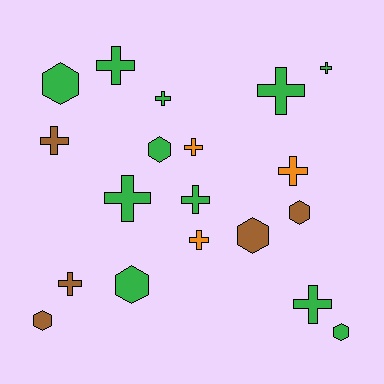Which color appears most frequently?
Green, with 11 objects.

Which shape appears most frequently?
Cross, with 12 objects.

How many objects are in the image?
There are 19 objects.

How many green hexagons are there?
There are 4 green hexagons.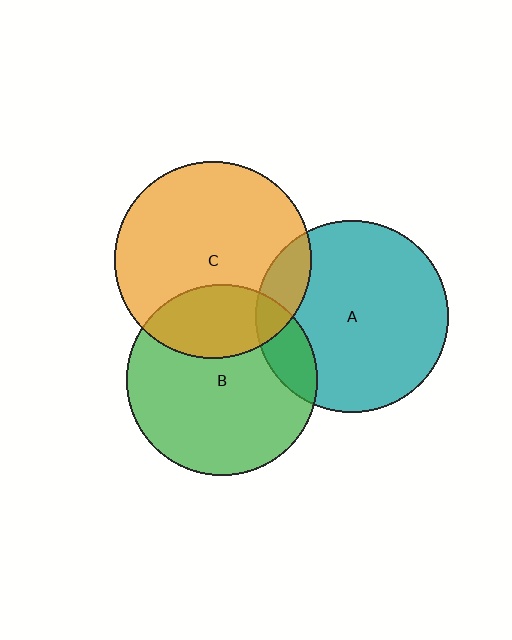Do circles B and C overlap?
Yes.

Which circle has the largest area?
Circle C (orange).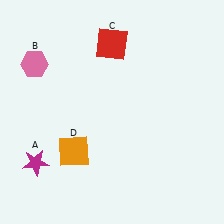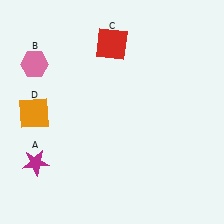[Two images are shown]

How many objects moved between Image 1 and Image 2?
1 object moved between the two images.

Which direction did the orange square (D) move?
The orange square (D) moved left.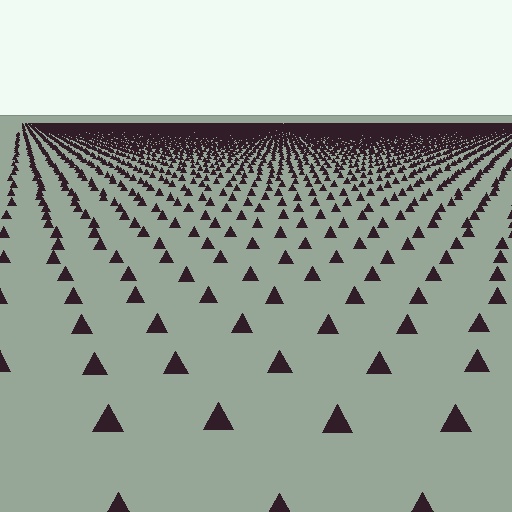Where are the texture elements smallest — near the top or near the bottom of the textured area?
Near the top.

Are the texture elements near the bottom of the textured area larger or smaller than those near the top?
Larger. Near the bottom, elements are closer to the viewer and appear at a bigger on-screen size.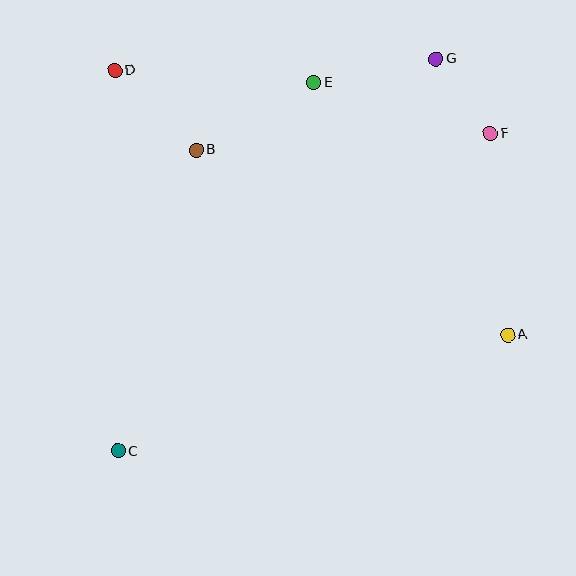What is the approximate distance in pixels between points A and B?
The distance between A and B is approximately 362 pixels.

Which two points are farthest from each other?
Points C and G are farthest from each other.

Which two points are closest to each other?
Points F and G are closest to each other.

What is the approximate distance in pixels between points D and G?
The distance between D and G is approximately 321 pixels.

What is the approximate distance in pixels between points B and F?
The distance between B and F is approximately 295 pixels.